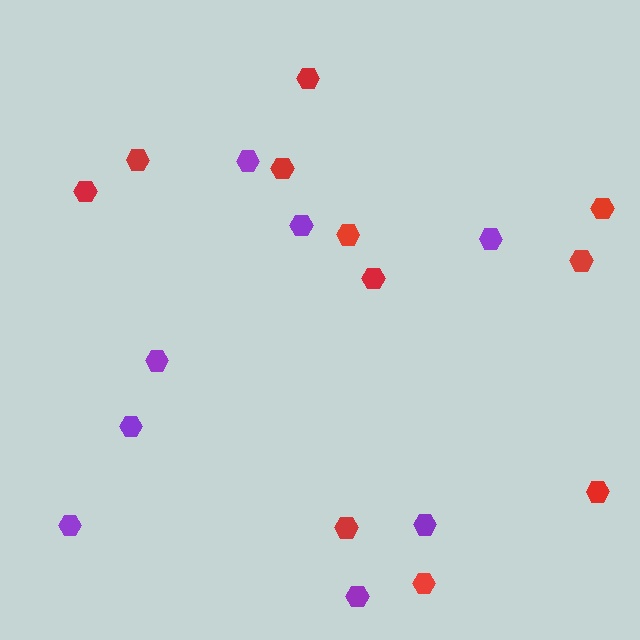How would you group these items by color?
There are 2 groups: one group of purple hexagons (8) and one group of red hexagons (11).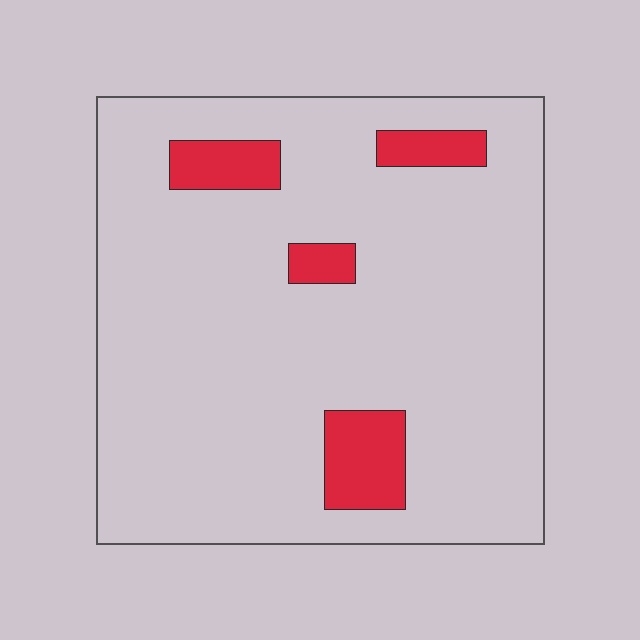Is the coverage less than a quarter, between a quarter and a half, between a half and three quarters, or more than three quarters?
Less than a quarter.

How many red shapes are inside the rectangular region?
4.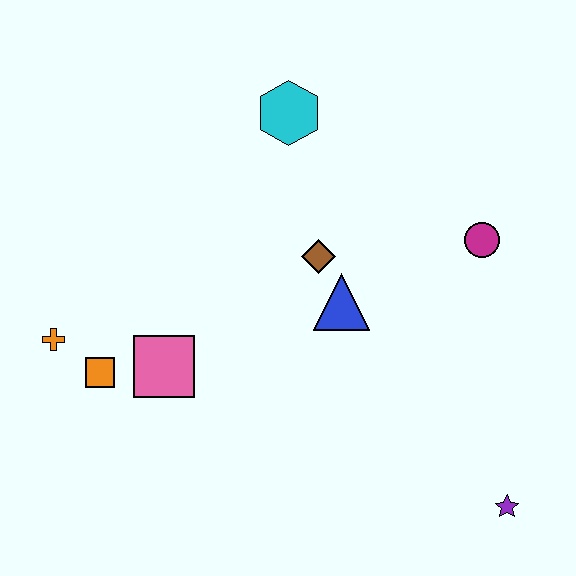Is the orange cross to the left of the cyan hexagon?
Yes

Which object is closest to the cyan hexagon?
The brown diamond is closest to the cyan hexagon.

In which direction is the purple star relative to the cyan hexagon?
The purple star is below the cyan hexagon.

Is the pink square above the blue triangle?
No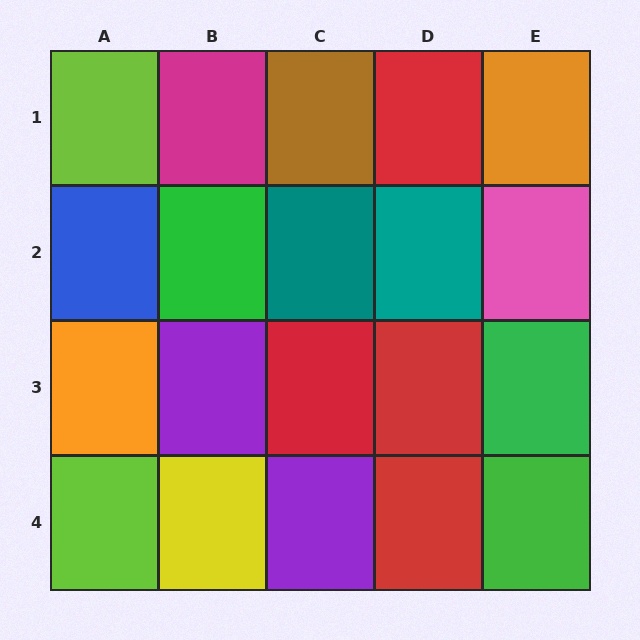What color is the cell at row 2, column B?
Green.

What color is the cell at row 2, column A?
Blue.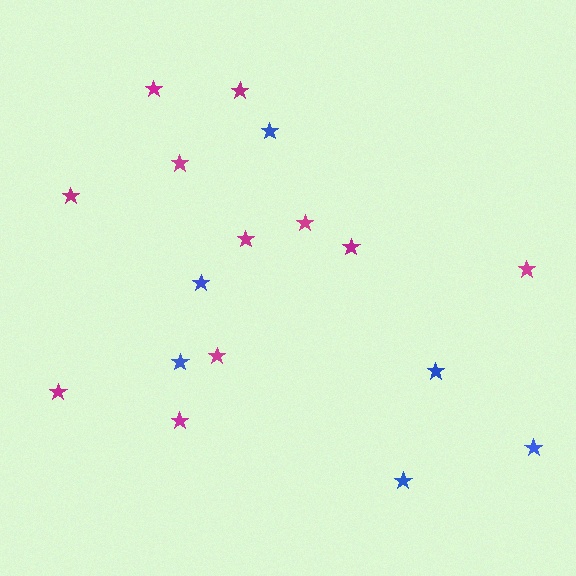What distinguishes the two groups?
There are 2 groups: one group of blue stars (6) and one group of magenta stars (11).